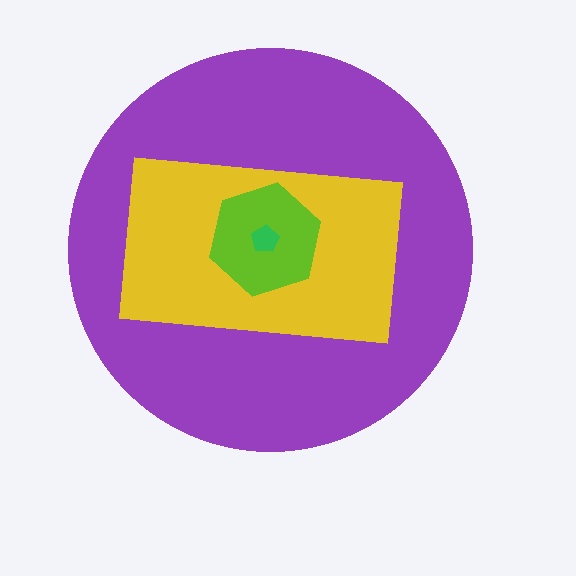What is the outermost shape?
The purple circle.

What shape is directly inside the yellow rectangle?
The lime hexagon.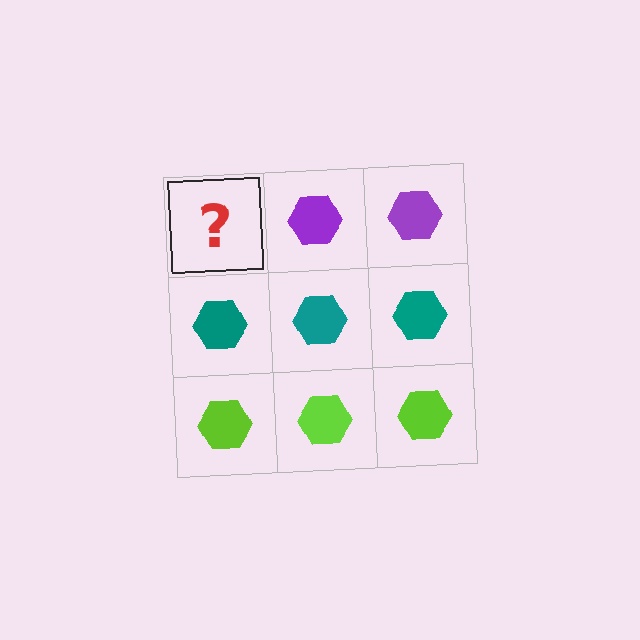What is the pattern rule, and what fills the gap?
The rule is that each row has a consistent color. The gap should be filled with a purple hexagon.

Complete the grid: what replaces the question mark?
The question mark should be replaced with a purple hexagon.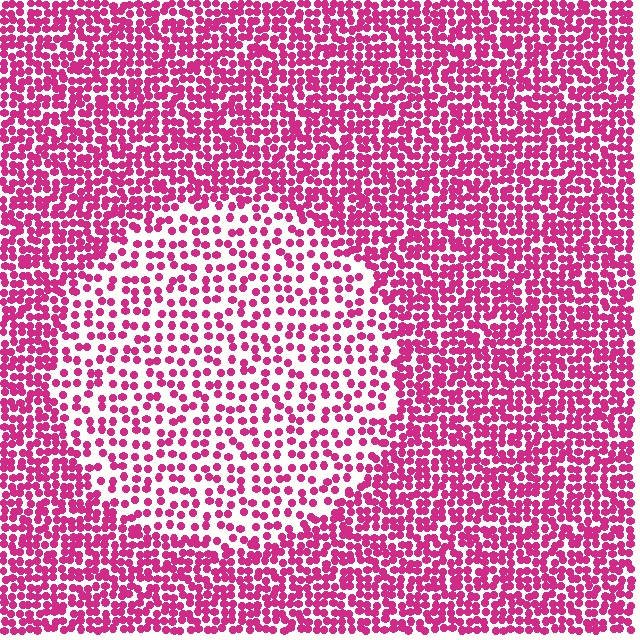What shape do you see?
I see a circle.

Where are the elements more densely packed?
The elements are more densely packed outside the circle boundary.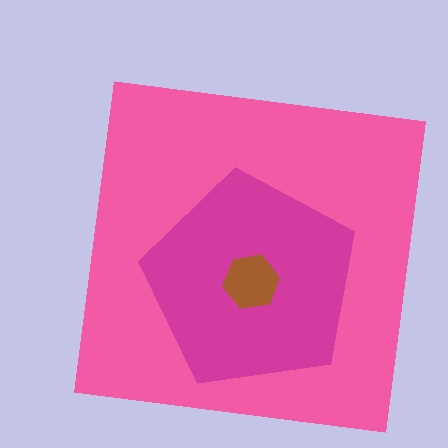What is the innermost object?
The brown hexagon.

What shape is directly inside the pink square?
The magenta pentagon.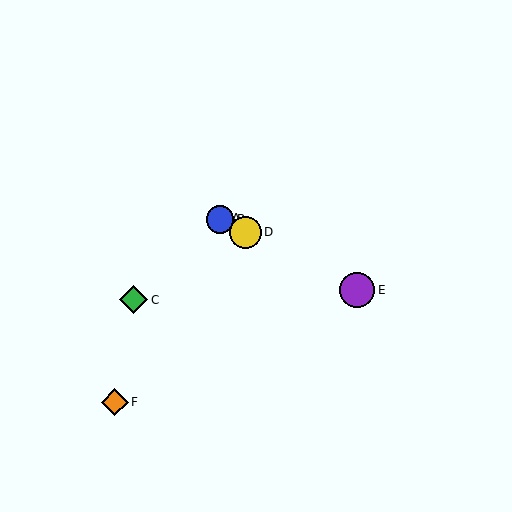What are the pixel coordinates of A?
Object A is at (218, 218).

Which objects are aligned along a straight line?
Objects A, B, D, E are aligned along a straight line.